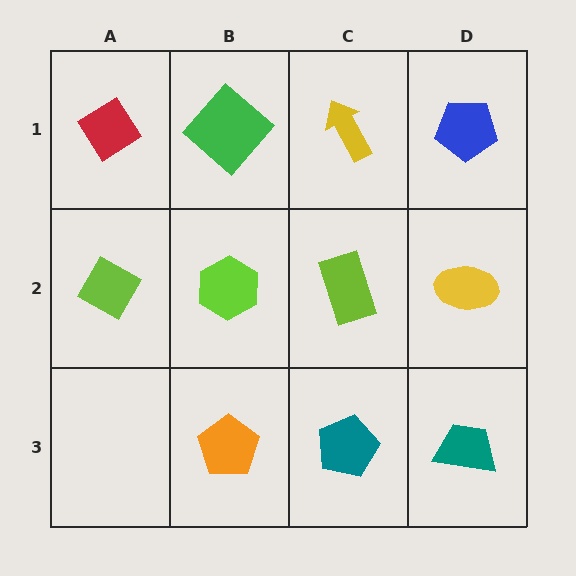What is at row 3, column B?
An orange pentagon.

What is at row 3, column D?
A teal trapezoid.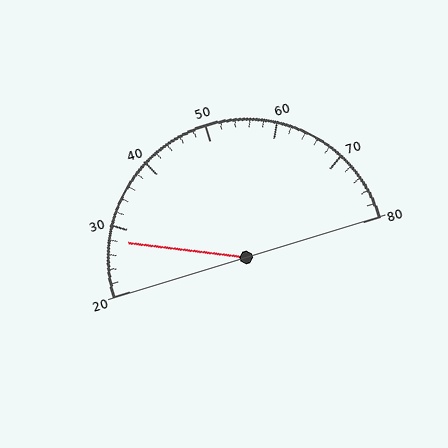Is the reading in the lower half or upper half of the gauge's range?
The reading is in the lower half of the range (20 to 80).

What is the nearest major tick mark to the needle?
The nearest major tick mark is 30.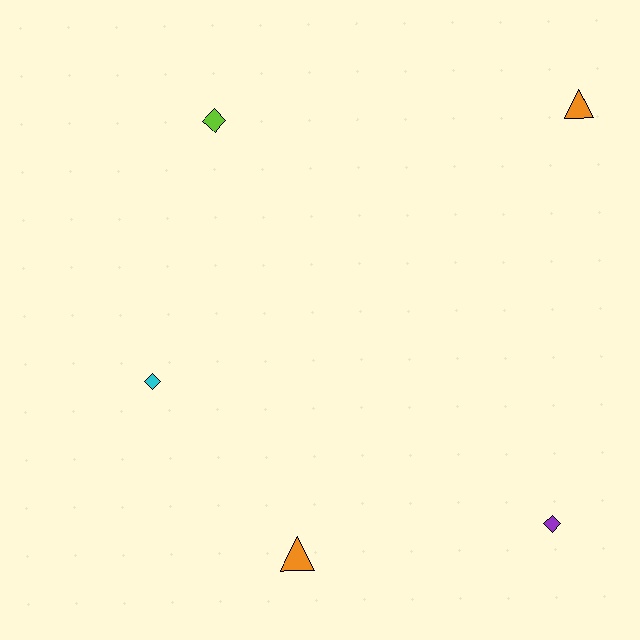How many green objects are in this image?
There are no green objects.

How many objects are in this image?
There are 5 objects.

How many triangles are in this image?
There are 2 triangles.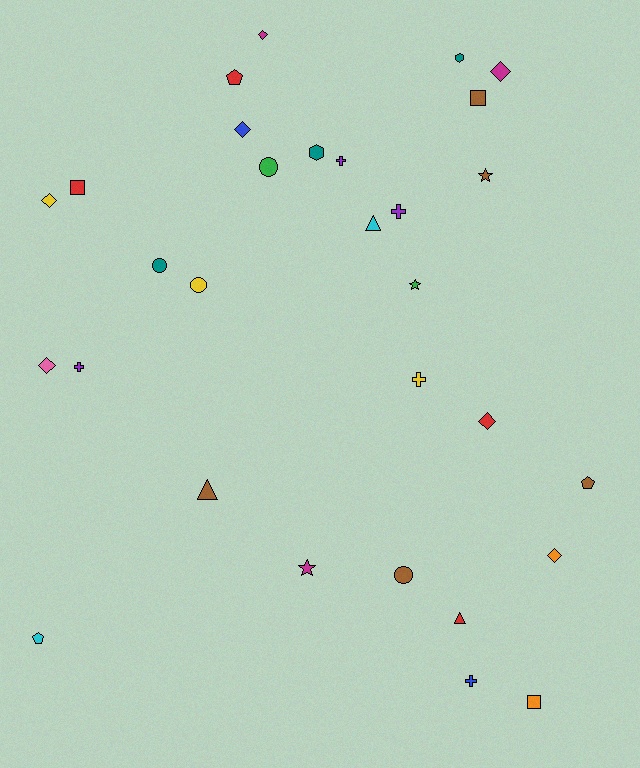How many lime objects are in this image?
There are no lime objects.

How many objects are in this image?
There are 30 objects.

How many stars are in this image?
There are 3 stars.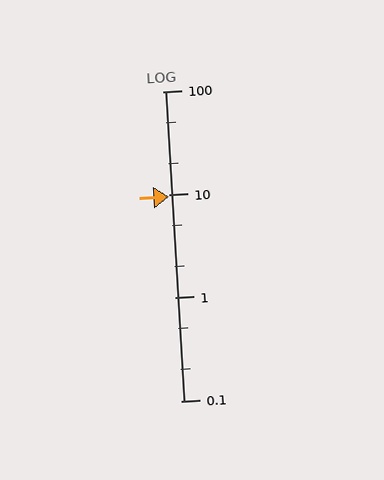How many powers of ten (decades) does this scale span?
The scale spans 3 decades, from 0.1 to 100.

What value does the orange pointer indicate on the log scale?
The pointer indicates approximately 9.5.